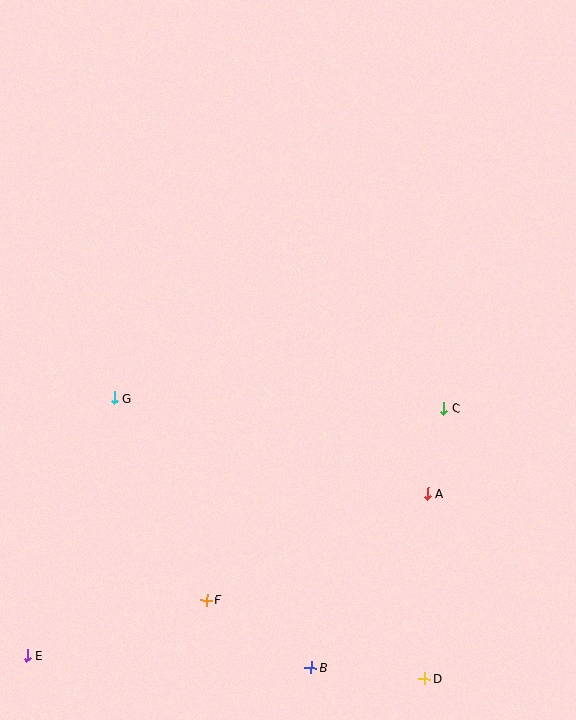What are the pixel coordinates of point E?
Point E is at (27, 655).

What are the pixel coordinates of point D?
Point D is at (425, 679).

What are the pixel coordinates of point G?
Point G is at (114, 398).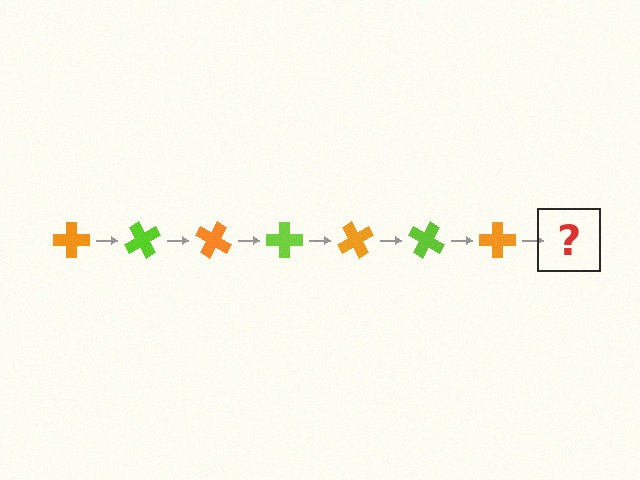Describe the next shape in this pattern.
It should be a lime cross, rotated 420 degrees from the start.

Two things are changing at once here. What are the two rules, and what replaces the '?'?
The two rules are that it rotates 60 degrees each step and the color cycles through orange and lime. The '?' should be a lime cross, rotated 420 degrees from the start.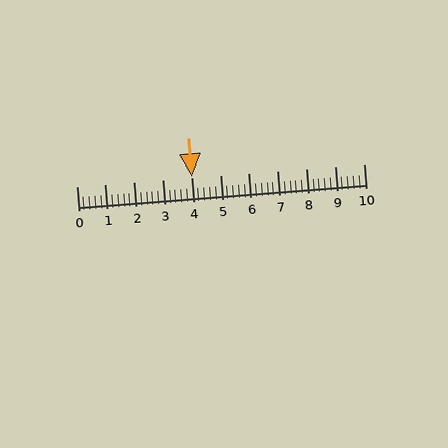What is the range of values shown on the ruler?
The ruler shows values from 0 to 10.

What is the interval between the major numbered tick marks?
The major tick marks are spaced 1 units apart.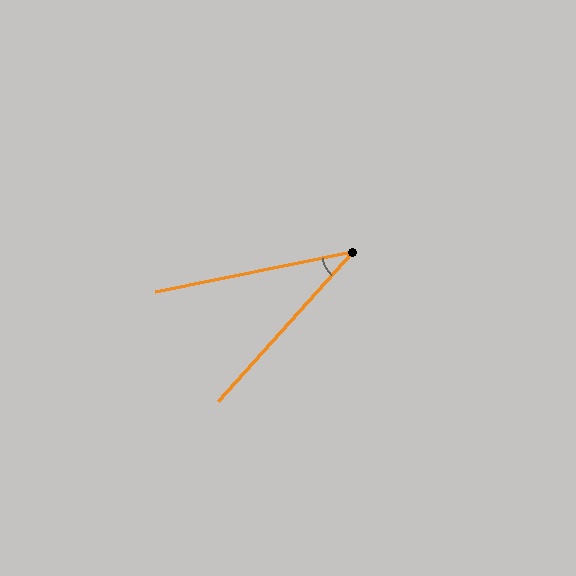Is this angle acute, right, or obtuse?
It is acute.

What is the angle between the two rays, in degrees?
Approximately 36 degrees.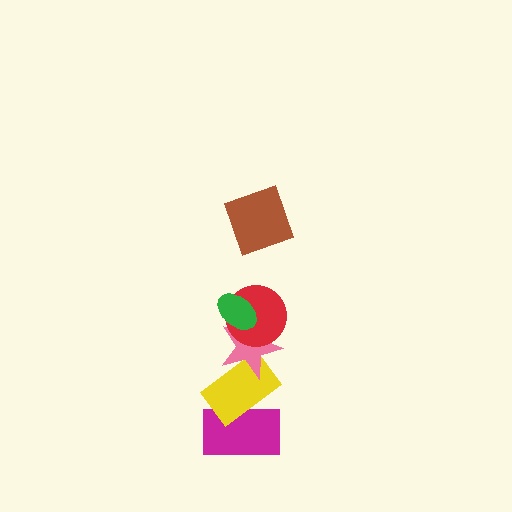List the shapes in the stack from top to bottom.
From top to bottom: the brown square, the green ellipse, the red circle, the pink star, the yellow rectangle, the magenta rectangle.